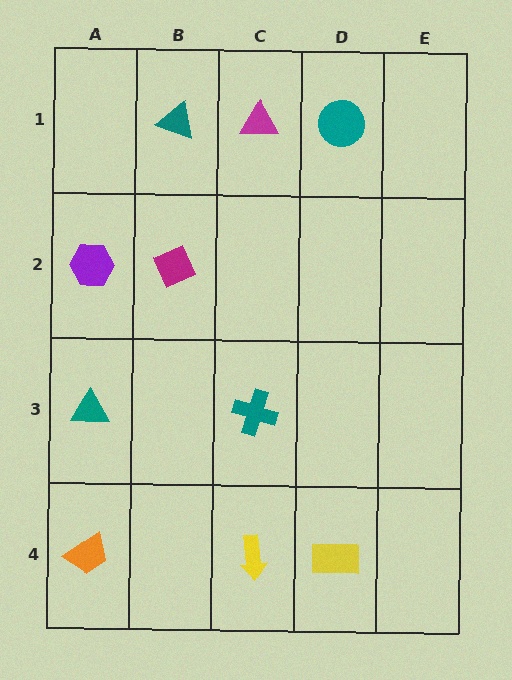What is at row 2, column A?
A purple hexagon.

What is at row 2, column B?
A magenta diamond.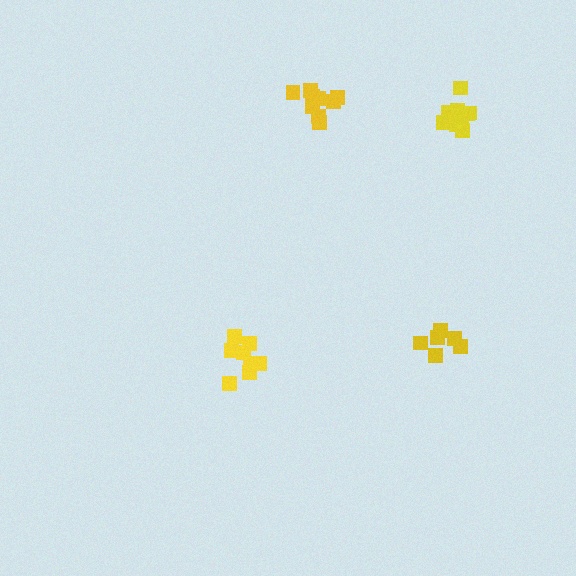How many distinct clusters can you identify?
There are 4 distinct clusters.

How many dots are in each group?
Group 1: 10 dots, Group 2: 8 dots, Group 3: 6 dots, Group 4: 9 dots (33 total).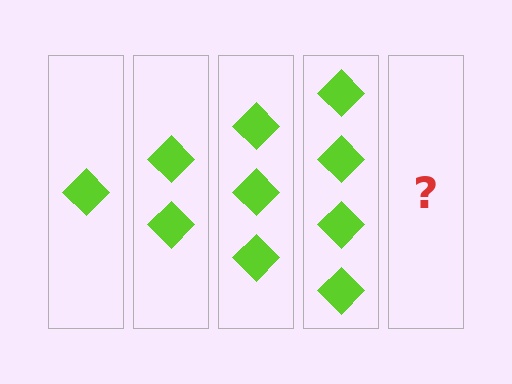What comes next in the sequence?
The next element should be 5 diamonds.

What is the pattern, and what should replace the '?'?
The pattern is that each step adds one more diamond. The '?' should be 5 diamonds.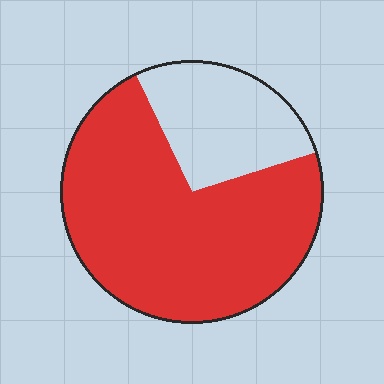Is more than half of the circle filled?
Yes.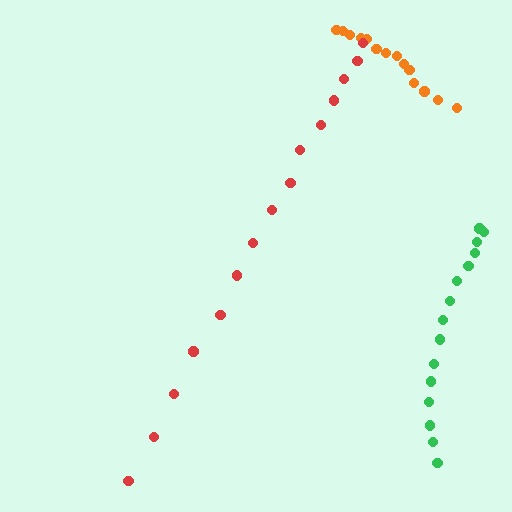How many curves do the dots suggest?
There are 3 distinct paths.